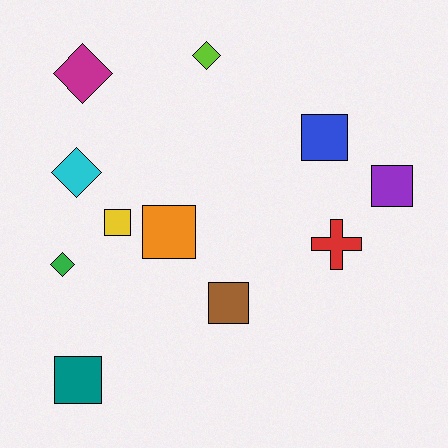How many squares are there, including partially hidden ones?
There are 6 squares.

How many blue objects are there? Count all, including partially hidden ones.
There is 1 blue object.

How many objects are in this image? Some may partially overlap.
There are 11 objects.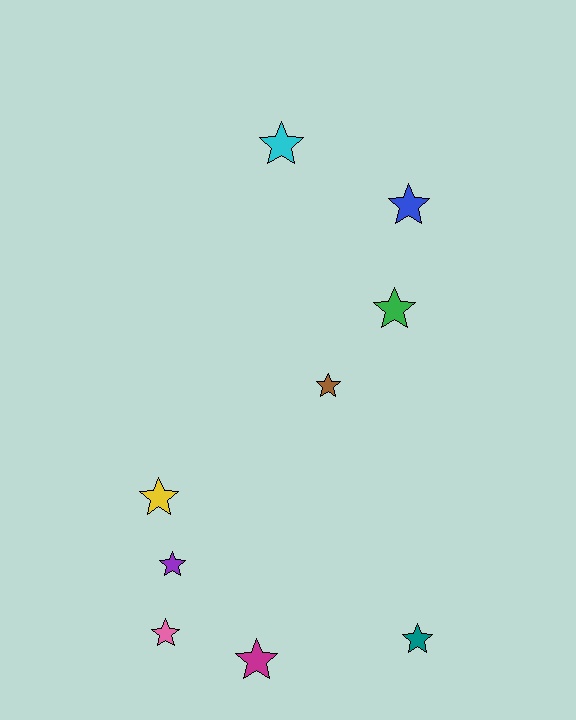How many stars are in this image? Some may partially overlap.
There are 9 stars.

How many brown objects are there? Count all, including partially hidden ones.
There is 1 brown object.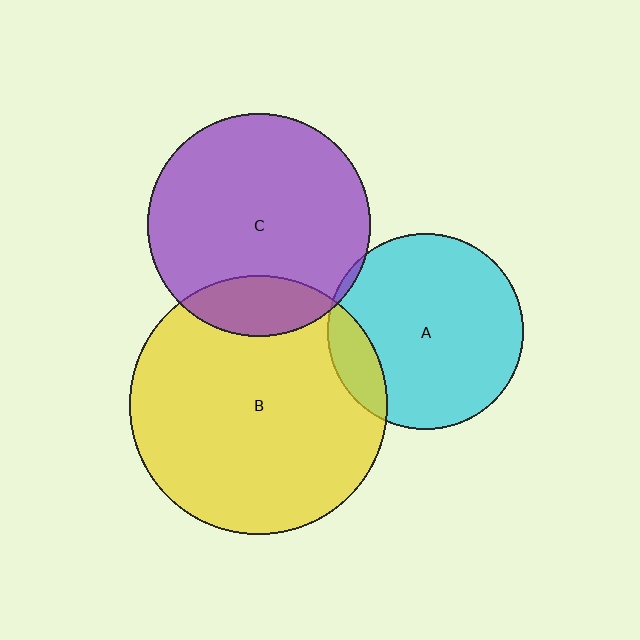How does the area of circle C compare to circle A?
Approximately 1.3 times.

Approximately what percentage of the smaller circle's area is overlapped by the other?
Approximately 15%.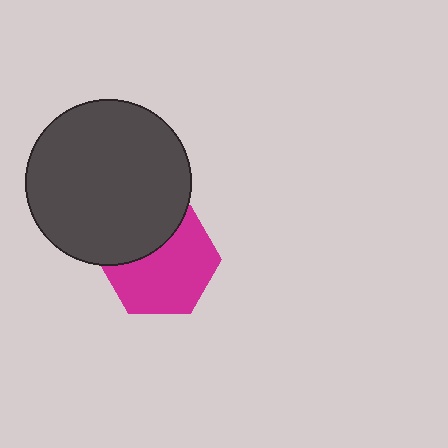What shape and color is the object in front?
The object in front is a dark gray circle.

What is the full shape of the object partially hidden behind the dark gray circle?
The partially hidden object is a magenta hexagon.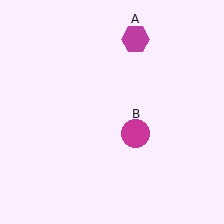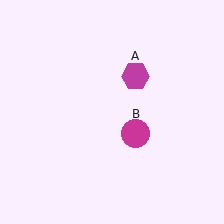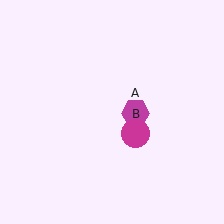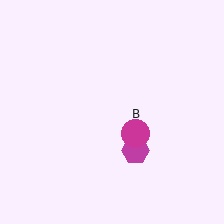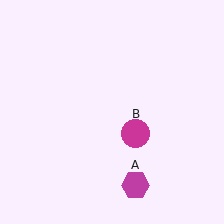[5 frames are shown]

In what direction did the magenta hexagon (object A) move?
The magenta hexagon (object A) moved down.